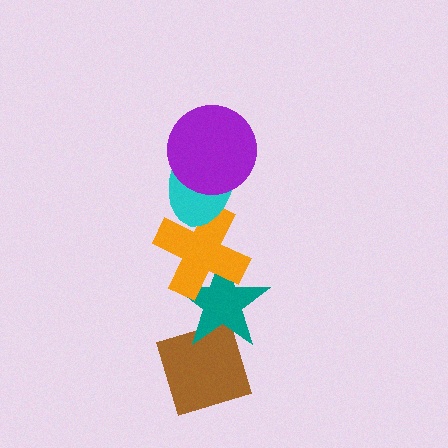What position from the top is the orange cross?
The orange cross is 3rd from the top.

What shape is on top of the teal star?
The orange cross is on top of the teal star.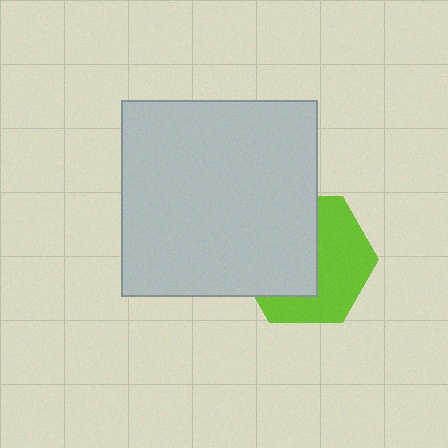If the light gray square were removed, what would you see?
You would see the complete lime hexagon.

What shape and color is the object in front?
The object in front is a light gray square.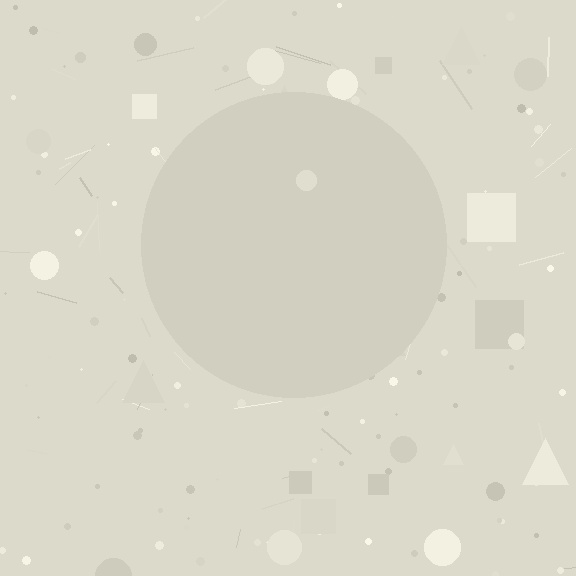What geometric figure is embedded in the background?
A circle is embedded in the background.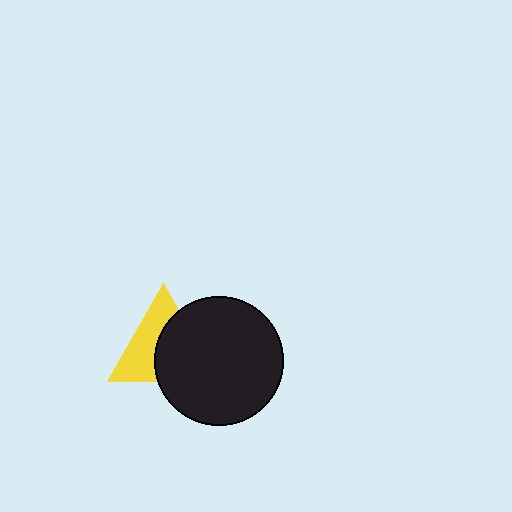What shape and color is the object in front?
The object in front is a black circle.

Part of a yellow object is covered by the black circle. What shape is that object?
It is a triangle.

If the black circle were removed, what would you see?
You would see the complete yellow triangle.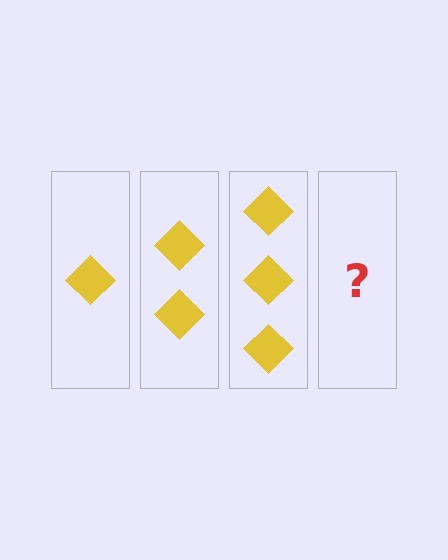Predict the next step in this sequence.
The next step is 4 diamonds.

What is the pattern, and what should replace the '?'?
The pattern is that each step adds one more diamond. The '?' should be 4 diamonds.